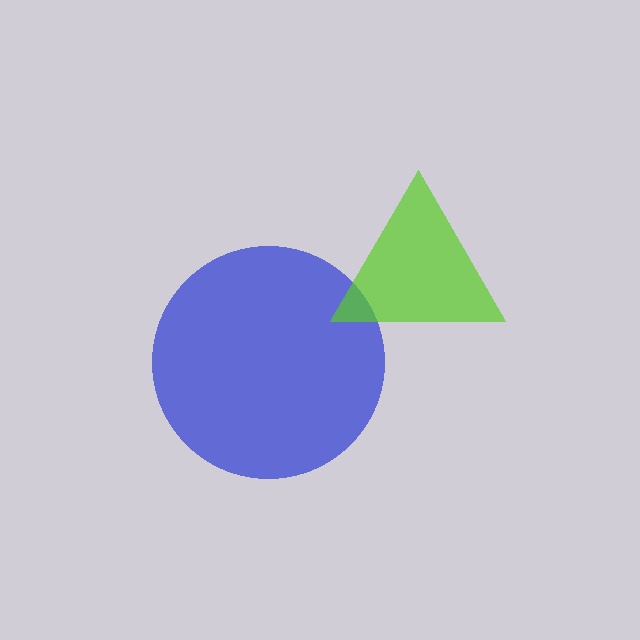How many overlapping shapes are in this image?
There are 2 overlapping shapes in the image.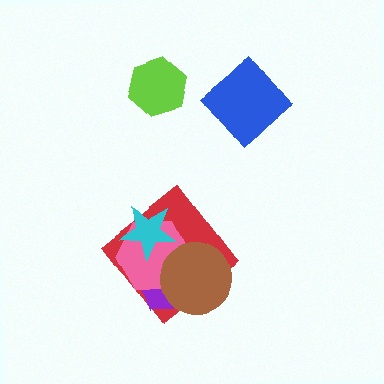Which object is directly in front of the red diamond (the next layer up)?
The purple pentagon is directly in front of the red diamond.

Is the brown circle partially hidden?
No, no other shape covers it.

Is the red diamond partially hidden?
Yes, it is partially covered by another shape.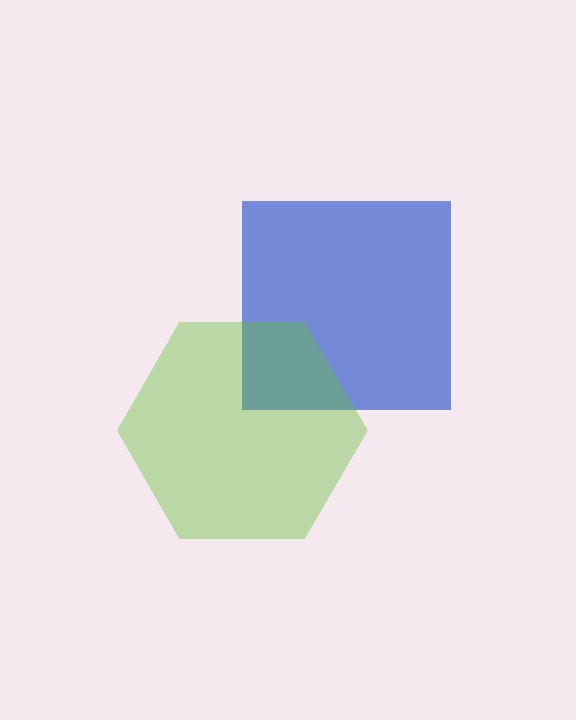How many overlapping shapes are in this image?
There are 2 overlapping shapes in the image.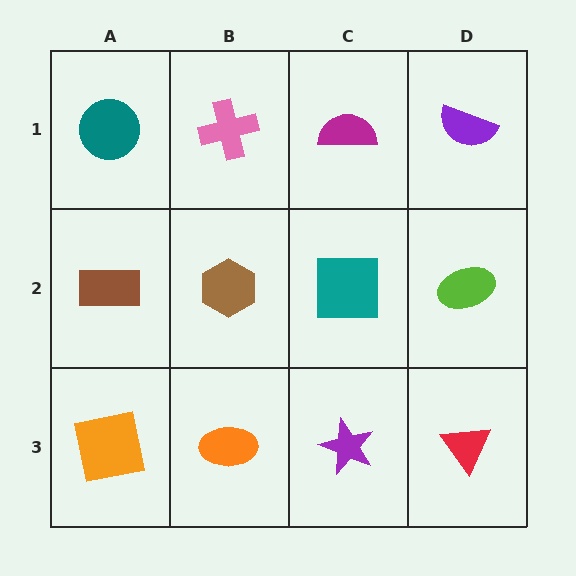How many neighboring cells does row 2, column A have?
3.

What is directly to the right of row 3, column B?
A purple star.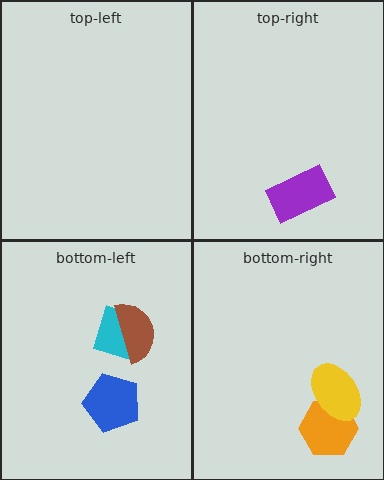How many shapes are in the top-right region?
1.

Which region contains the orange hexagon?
The bottom-right region.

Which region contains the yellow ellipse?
The bottom-right region.